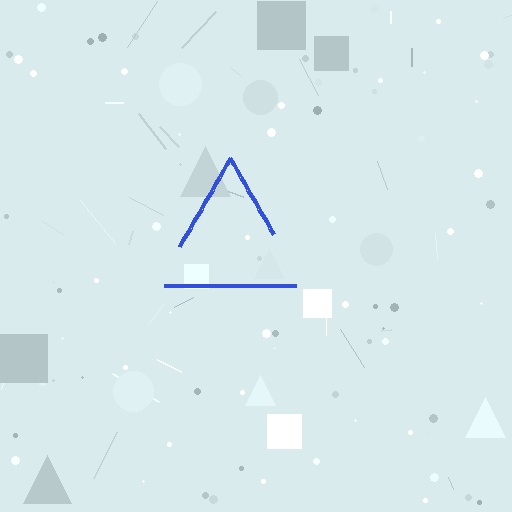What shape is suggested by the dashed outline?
The dashed outline suggests a triangle.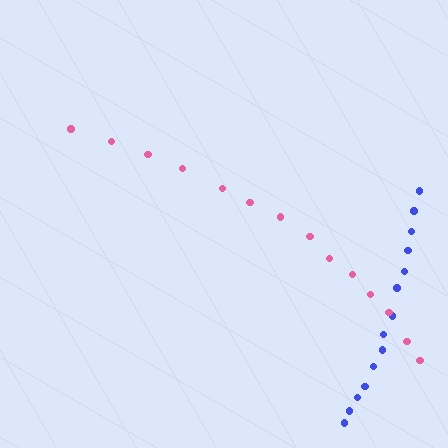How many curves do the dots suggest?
There are 2 distinct paths.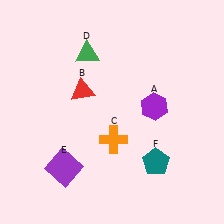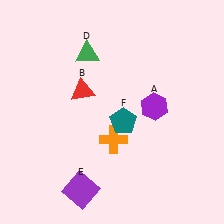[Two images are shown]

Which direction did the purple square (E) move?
The purple square (E) moved down.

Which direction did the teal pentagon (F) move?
The teal pentagon (F) moved up.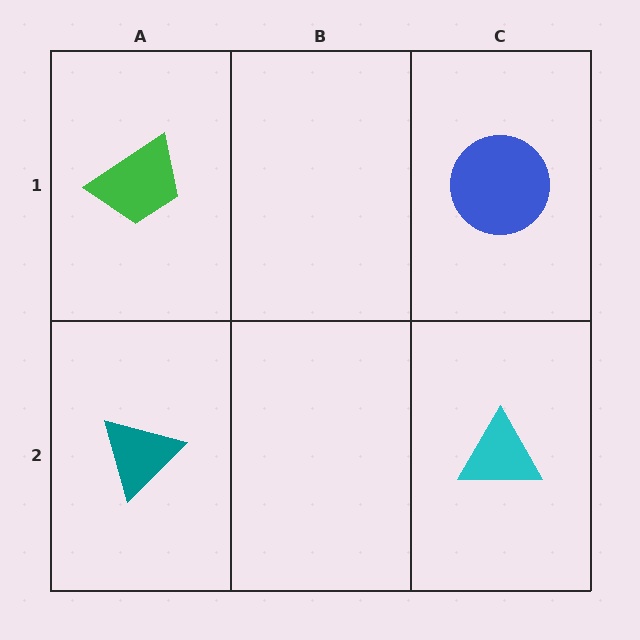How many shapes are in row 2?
2 shapes.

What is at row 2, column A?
A teal triangle.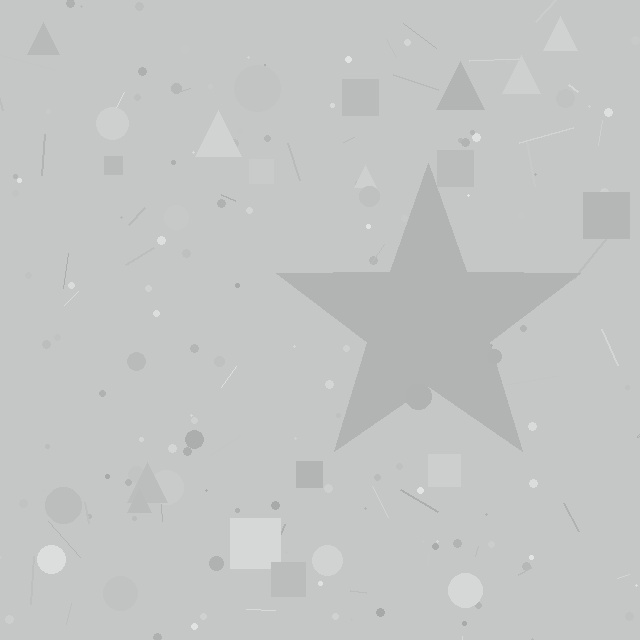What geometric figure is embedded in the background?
A star is embedded in the background.